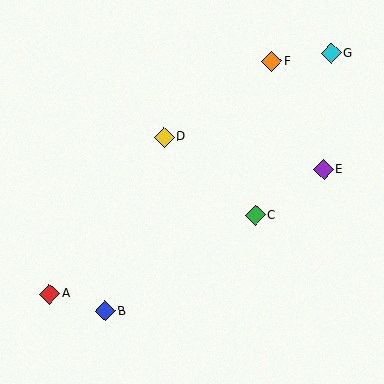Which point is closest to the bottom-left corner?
Point A is closest to the bottom-left corner.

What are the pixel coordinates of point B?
Point B is at (105, 311).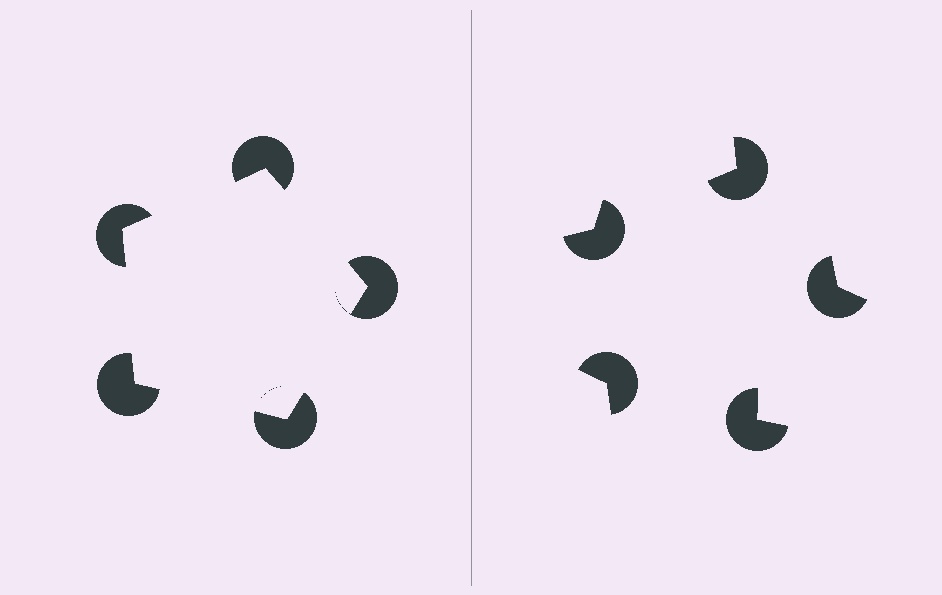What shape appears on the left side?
An illusory pentagon.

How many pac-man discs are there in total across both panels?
10 — 5 on each side.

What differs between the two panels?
The pac-man discs are positioned identically on both sides; only the wedge orientations differ. On the left they align to a pentagon; on the right they are misaligned.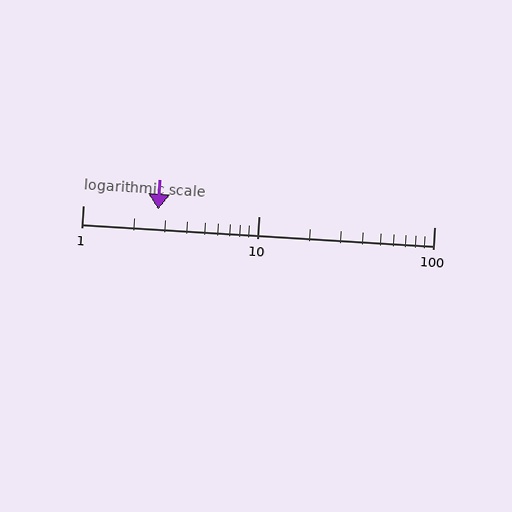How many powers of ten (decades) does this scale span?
The scale spans 2 decades, from 1 to 100.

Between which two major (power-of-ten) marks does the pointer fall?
The pointer is between 1 and 10.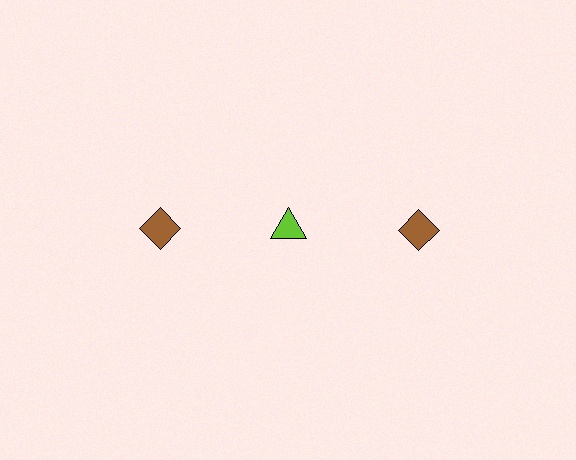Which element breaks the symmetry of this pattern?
The lime triangle in the top row, second from left column breaks the symmetry. All other shapes are brown diamonds.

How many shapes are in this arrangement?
There are 3 shapes arranged in a grid pattern.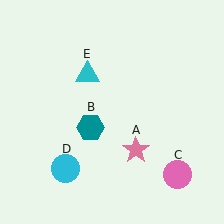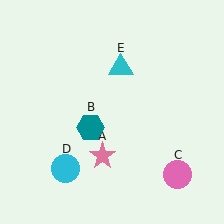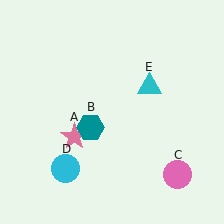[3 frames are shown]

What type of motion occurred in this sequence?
The pink star (object A), cyan triangle (object E) rotated clockwise around the center of the scene.